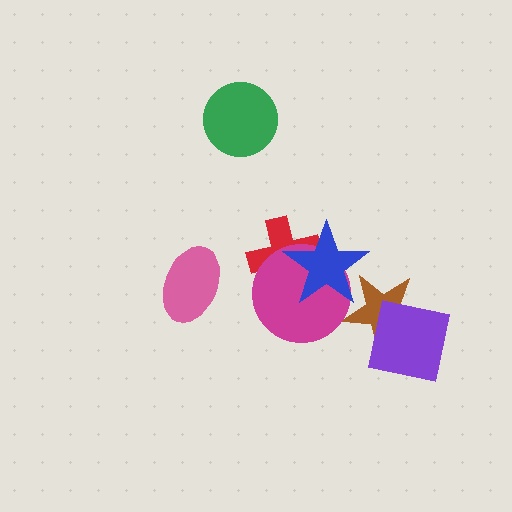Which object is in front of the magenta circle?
The blue star is in front of the magenta circle.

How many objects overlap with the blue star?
3 objects overlap with the blue star.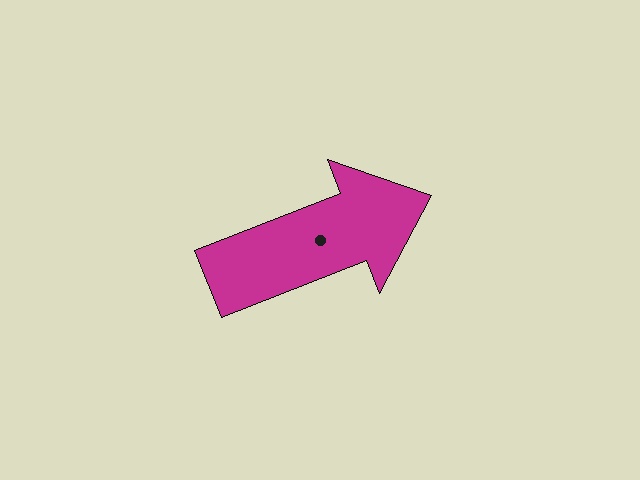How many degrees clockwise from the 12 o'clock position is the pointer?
Approximately 69 degrees.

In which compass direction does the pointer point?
East.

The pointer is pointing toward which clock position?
Roughly 2 o'clock.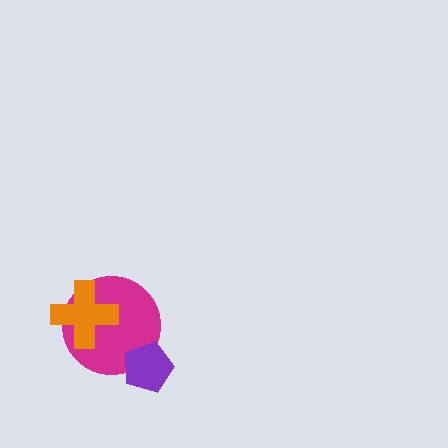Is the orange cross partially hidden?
No, no other shape covers it.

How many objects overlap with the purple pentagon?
1 object overlaps with the purple pentagon.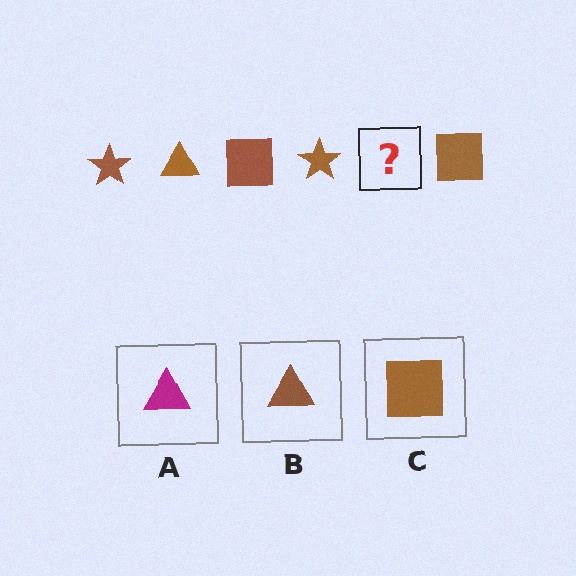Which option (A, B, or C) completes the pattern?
B.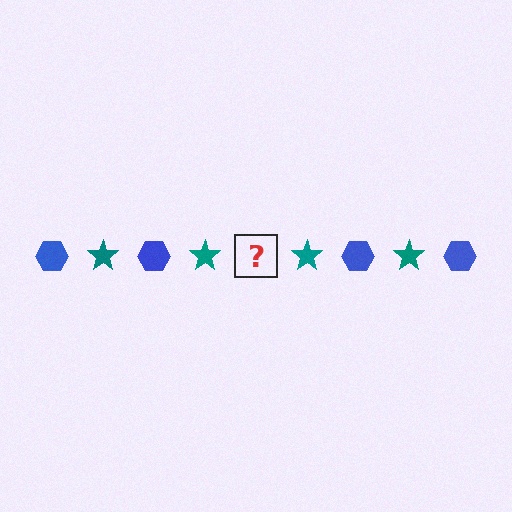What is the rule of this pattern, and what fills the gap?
The rule is that the pattern alternates between blue hexagon and teal star. The gap should be filled with a blue hexagon.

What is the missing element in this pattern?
The missing element is a blue hexagon.